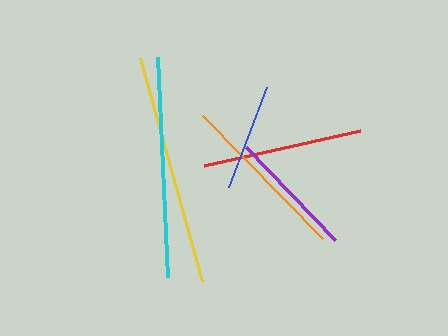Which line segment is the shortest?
The blue line is the shortest at approximately 107 pixels.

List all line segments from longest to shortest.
From longest to shortest: yellow, cyan, orange, red, purple, blue.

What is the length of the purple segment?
The purple segment is approximately 129 pixels long.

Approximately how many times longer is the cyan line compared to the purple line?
The cyan line is approximately 1.7 times the length of the purple line.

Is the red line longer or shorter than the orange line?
The orange line is longer than the red line.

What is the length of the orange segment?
The orange segment is approximately 172 pixels long.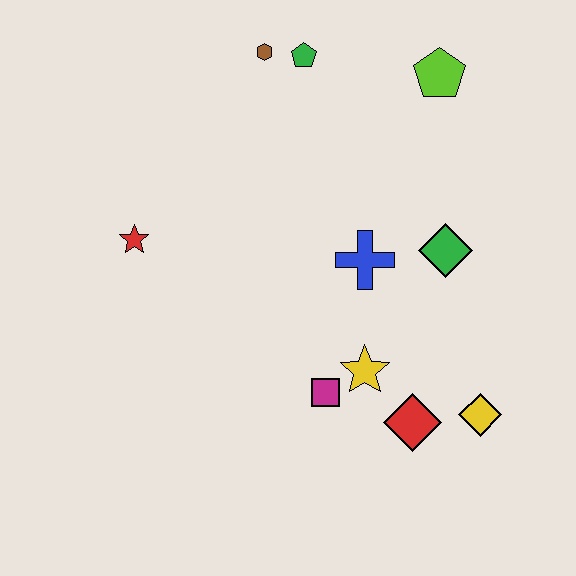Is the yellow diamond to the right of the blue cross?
Yes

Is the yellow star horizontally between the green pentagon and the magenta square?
No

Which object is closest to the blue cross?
The green diamond is closest to the blue cross.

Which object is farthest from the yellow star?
The brown hexagon is farthest from the yellow star.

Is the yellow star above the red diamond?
Yes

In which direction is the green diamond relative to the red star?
The green diamond is to the right of the red star.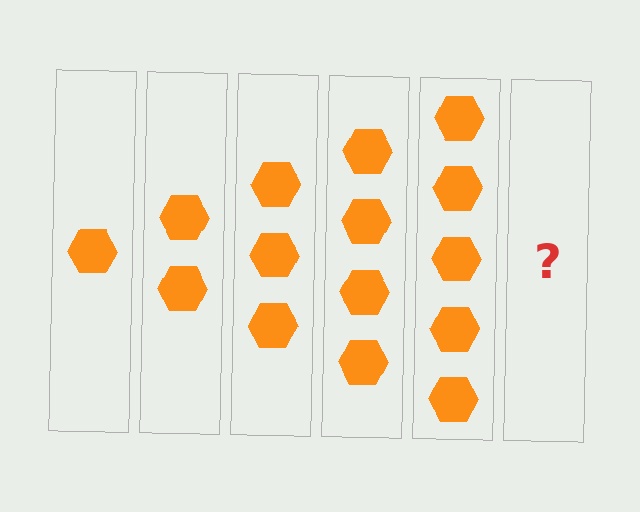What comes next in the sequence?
The next element should be 6 hexagons.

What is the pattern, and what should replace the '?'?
The pattern is that each step adds one more hexagon. The '?' should be 6 hexagons.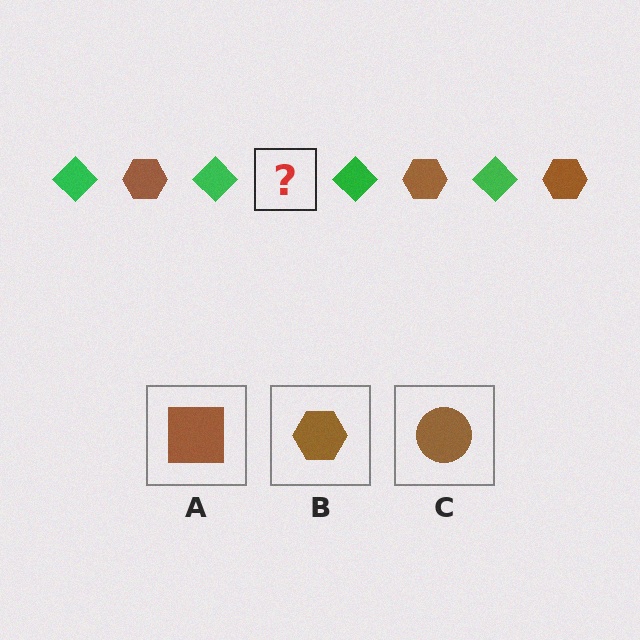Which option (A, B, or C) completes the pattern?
B.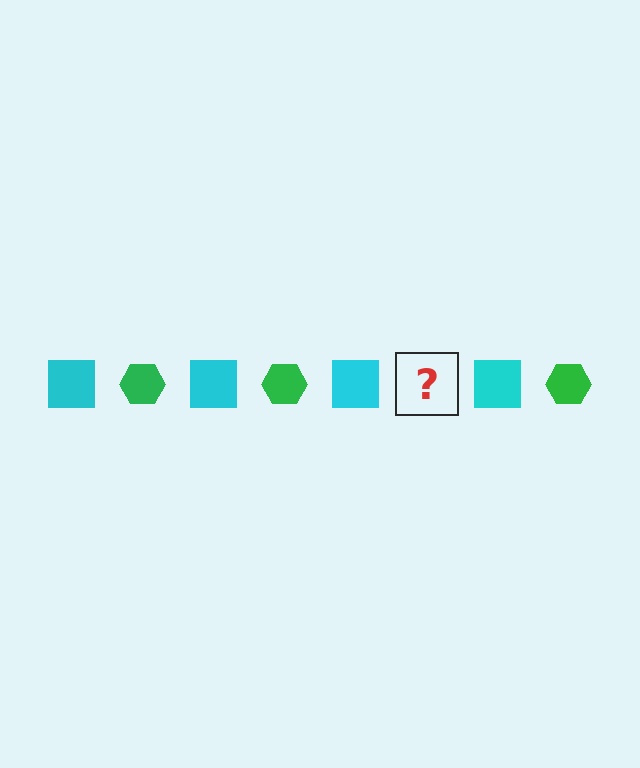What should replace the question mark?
The question mark should be replaced with a green hexagon.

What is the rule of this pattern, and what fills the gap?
The rule is that the pattern alternates between cyan square and green hexagon. The gap should be filled with a green hexagon.